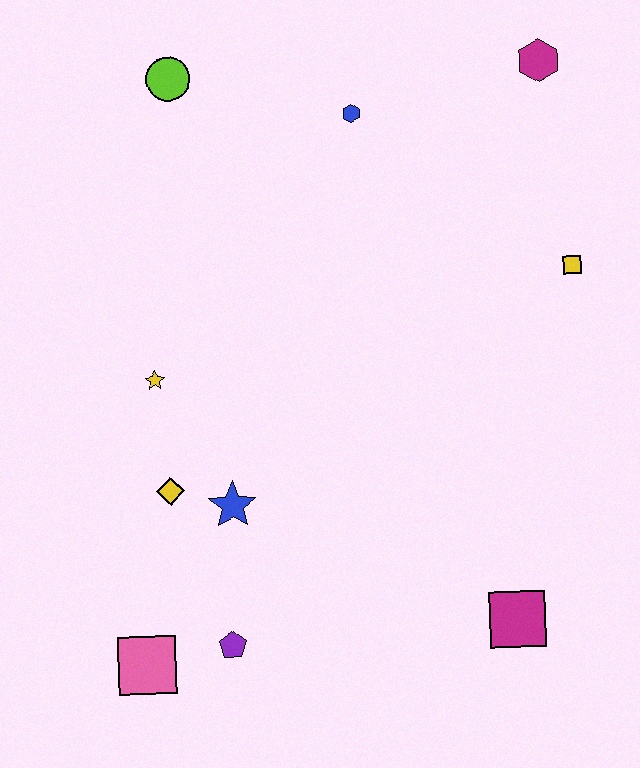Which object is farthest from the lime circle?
The magenta square is farthest from the lime circle.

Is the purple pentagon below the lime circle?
Yes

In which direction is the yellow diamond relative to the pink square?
The yellow diamond is above the pink square.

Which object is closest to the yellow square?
The magenta hexagon is closest to the yellow square.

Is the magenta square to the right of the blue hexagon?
Yes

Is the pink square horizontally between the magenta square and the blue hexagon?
No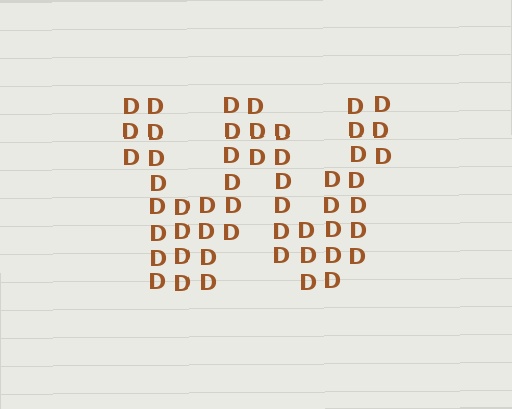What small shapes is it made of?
It is made of small letter D's.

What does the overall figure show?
The overall figure shows the letter W.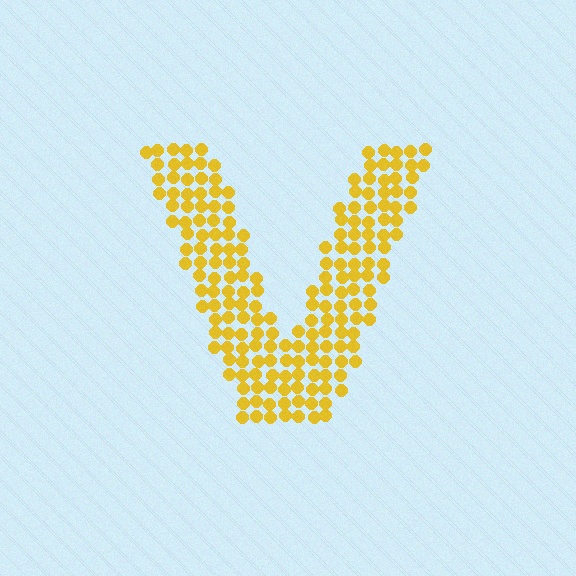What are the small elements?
The small elements are circles.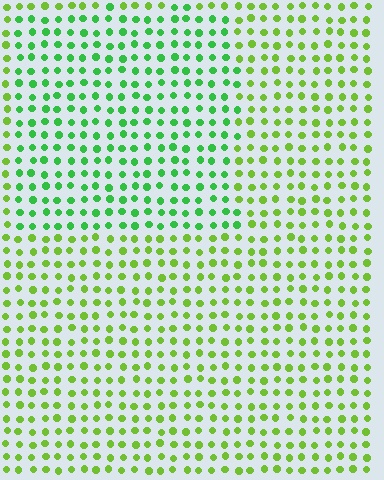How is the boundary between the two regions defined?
The boundary is defined purely by a slight shift in hue (about 33 degrees). Spacing, size, and orientation are identical on both sides.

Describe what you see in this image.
The image is filled with small lime elements in a uniform arrangement. A rectangle-shaped region is visible where the elements are tinted to a slightly different hue, forming a subtle color boundary.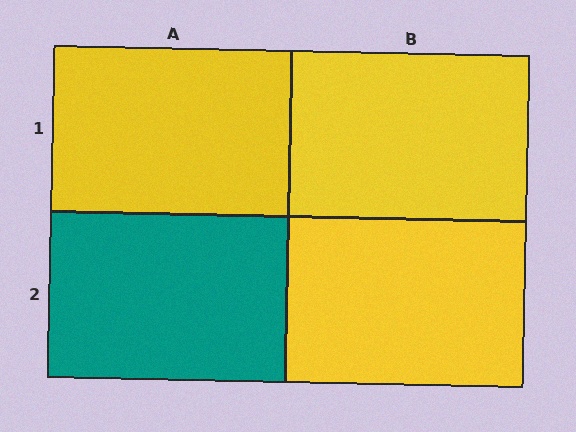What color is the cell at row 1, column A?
Yellow.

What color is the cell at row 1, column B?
Yellow.